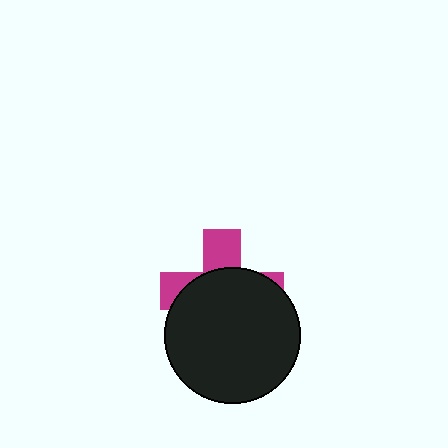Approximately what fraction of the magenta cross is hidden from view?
Roughly 67% of the magenta cross is hidden behind the black circle.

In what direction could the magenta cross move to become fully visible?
The magenta cross could move up. That would shift it out from behind the black circle entirely.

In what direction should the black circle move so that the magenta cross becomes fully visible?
The black circle should move down. That is the shortest direction to clear the overlap and leave the magenta cross fully visible.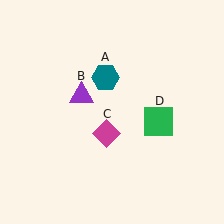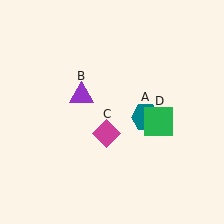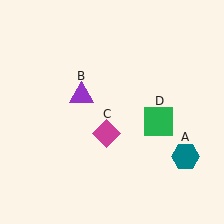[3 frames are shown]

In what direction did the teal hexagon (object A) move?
The teal hexagon (object A) moved down and to the right.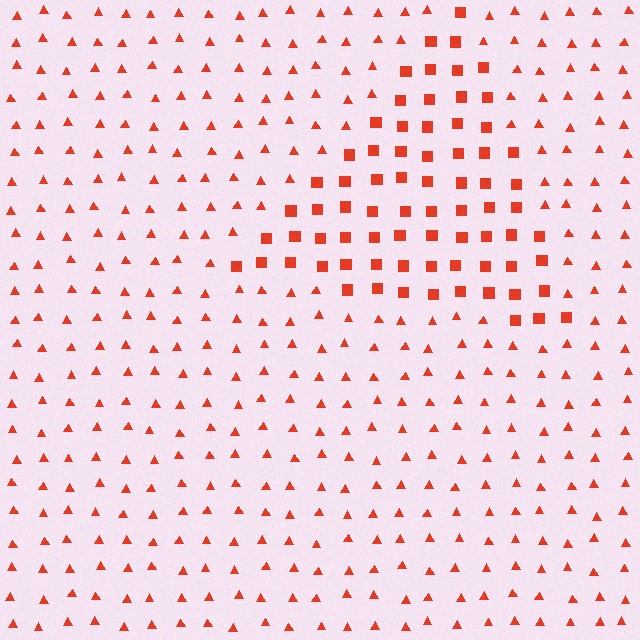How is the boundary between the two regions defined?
The boundary is defined by a change in element shape: squares inside vs. triangles outside. All elements share the same color and spacing.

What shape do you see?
I see a triangle.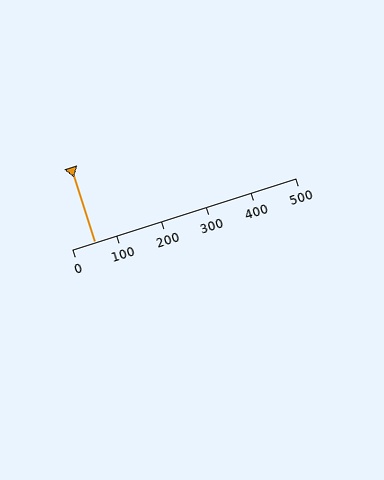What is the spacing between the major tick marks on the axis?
The major ticks are spaced 100 apart.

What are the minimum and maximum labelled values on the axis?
The axis runs from 0 to 500.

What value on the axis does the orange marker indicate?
The marker indicates approximately 50.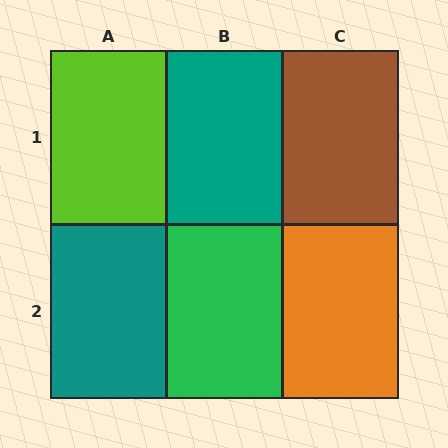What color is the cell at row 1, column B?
Teal.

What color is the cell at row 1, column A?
Lime.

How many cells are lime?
1 cell is lime.